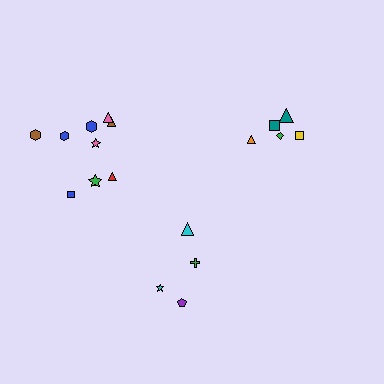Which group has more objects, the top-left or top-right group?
The top-left group.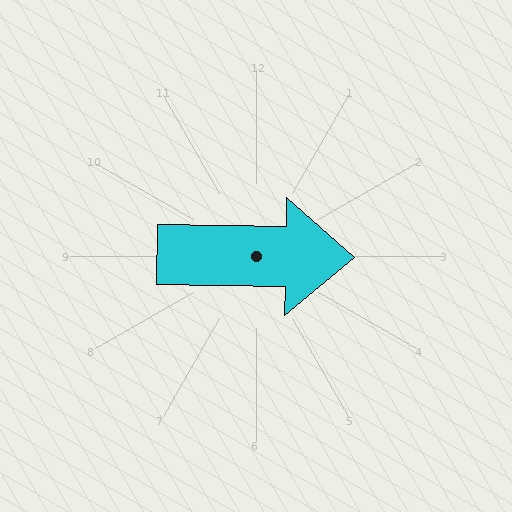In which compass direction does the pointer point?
East.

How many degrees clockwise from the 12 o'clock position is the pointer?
Approximately 91 degrees.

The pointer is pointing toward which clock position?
Roughly 3 o'clock.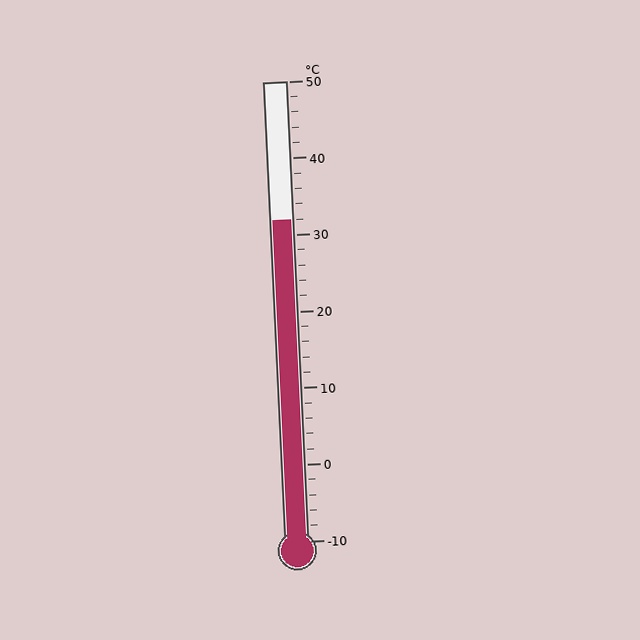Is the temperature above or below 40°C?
The temperature is below 40°C.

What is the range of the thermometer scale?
The thermometer scale ranges from -10°C to 50°C.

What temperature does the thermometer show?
The thermometer shows approximately 32°C.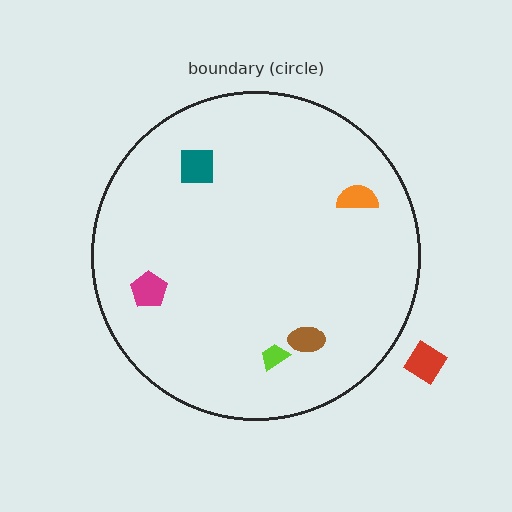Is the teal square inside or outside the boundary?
Inside.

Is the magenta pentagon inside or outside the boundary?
Inside.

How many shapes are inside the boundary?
5 inside, 1 outside.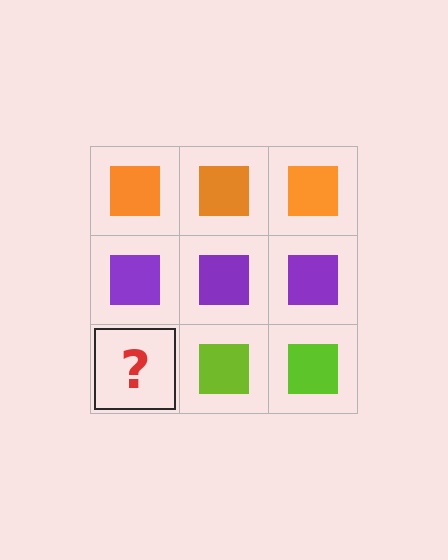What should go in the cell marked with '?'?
The missing cell should contain a lime square.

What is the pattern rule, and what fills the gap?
The rule is that each row has a consistent color. The gap should be filled with a lime square.